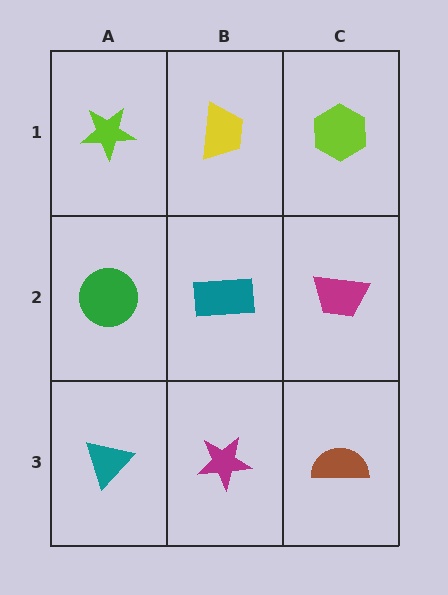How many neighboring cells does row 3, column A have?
2.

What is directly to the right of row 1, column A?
A yellow trapezoid.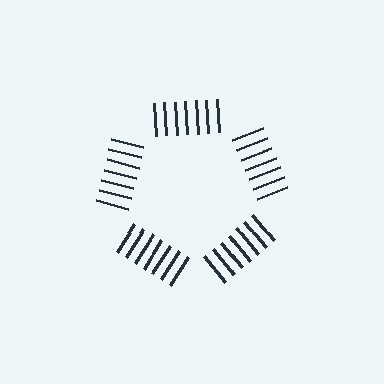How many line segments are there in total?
35 — 7 along each of the 5 edges.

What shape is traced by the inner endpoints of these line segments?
An illusory pentagon — the line segments terminate on its edges but no continuous stroke is drawn.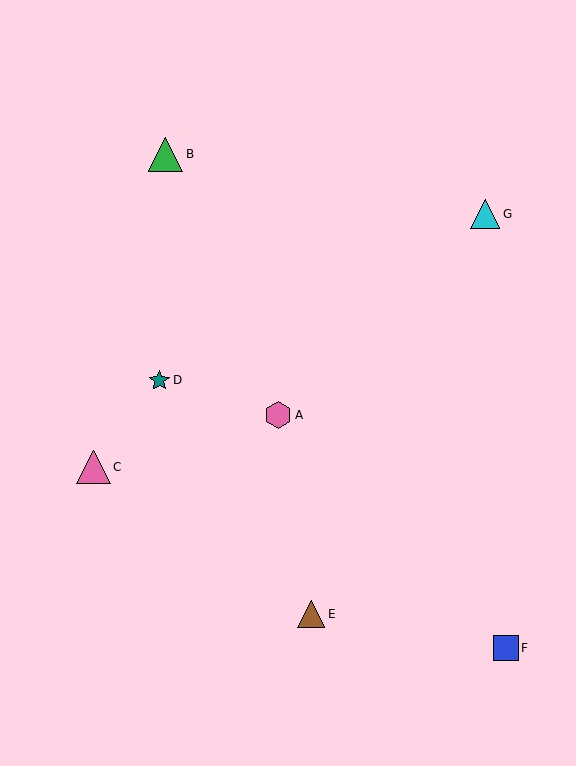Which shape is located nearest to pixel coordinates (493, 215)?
The cyan triangle (labeled G) at (485, 214) is nearest to that location.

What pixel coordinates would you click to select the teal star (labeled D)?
Click at (159, 380) to select the teal star D.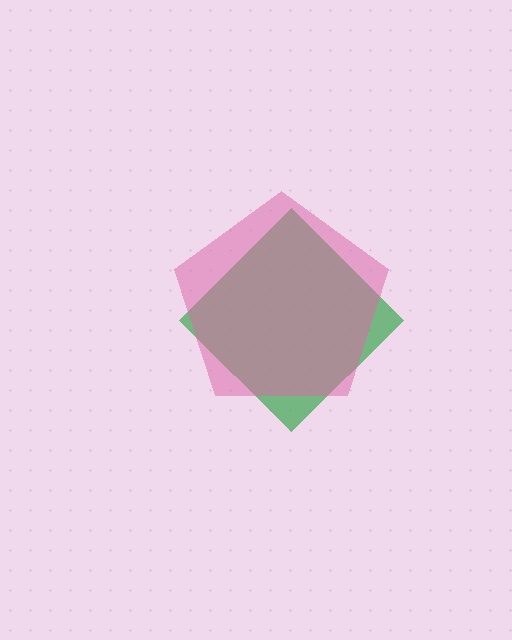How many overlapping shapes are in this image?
There are 2 overlapping shapes in the image.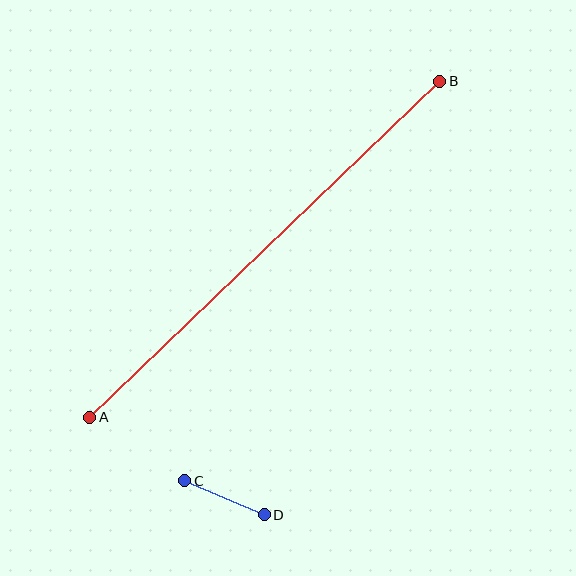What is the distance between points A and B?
The distance is approximately 485 pixels.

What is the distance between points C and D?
The distance is approximately 87 pixels.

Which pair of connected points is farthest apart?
Points A and B are farthest apart.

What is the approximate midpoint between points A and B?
The midpoint is at approximately (265, 249) pixels.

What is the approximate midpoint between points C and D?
The midpoint is at approximately (225, 498) pixels.